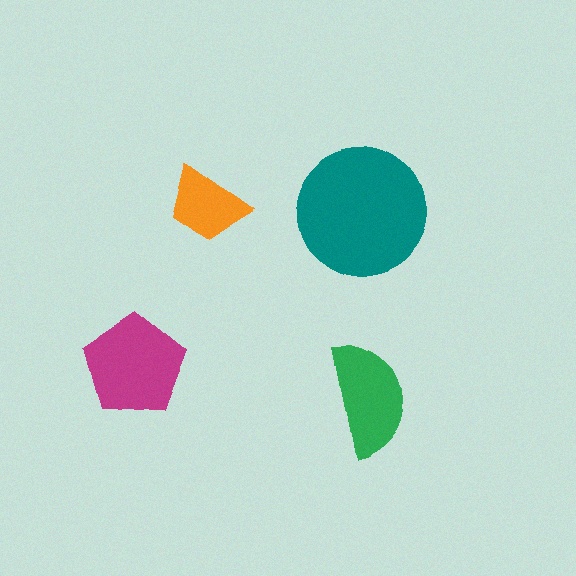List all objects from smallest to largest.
The orange trapezoid, the green semicircle, the magenta pentagon, the teal circle.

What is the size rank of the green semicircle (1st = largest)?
3rd.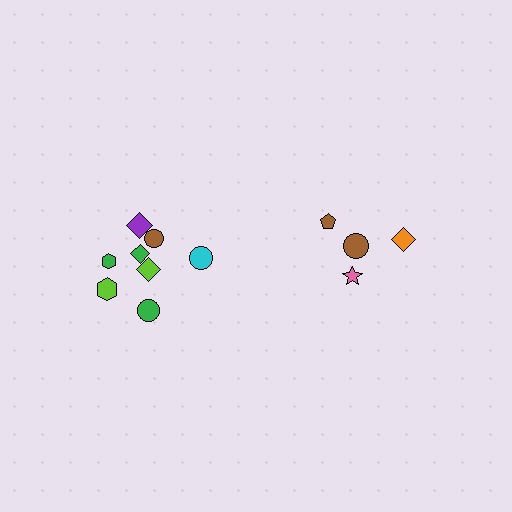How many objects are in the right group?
There are 4 objects.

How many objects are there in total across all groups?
There are 12 objects.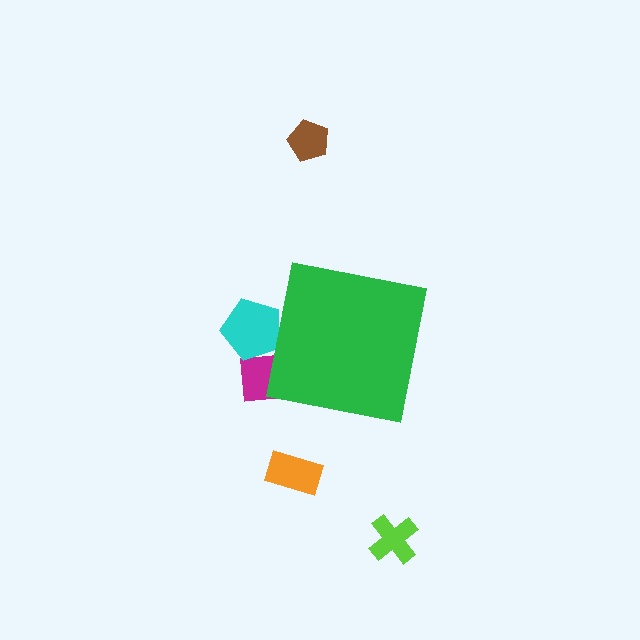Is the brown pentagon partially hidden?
No, the brown pentagon is fully visible.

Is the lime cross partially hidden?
No, the lime cross is fully visible.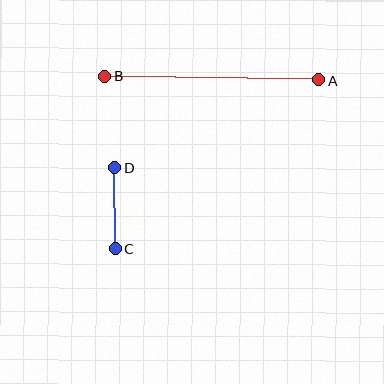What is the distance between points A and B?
The distance is approximately 214 pixels.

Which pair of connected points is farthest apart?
Points A and B are farthest apart.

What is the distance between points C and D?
The distance is approximately 81 pixels.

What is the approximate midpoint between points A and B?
The midpoint is at approximately (212, 78) pixels.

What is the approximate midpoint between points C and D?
The midpoint is at approximately (115, 208) pixels.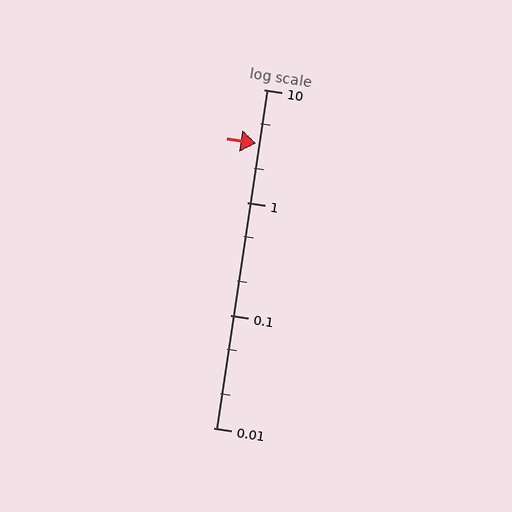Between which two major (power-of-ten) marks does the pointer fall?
The pointer is between 1 and 10.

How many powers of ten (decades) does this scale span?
The scale spans 3 decades, from 0.01 to 10.